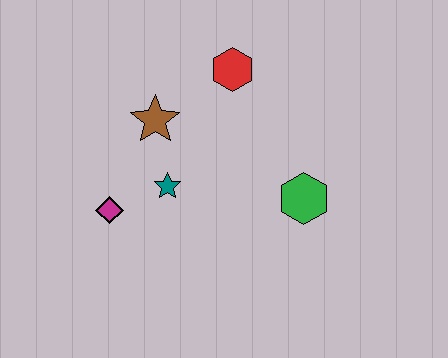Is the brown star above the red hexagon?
No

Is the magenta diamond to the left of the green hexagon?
Yes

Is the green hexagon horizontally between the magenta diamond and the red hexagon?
No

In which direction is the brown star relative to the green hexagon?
The brown star is to the left of the green hexagon.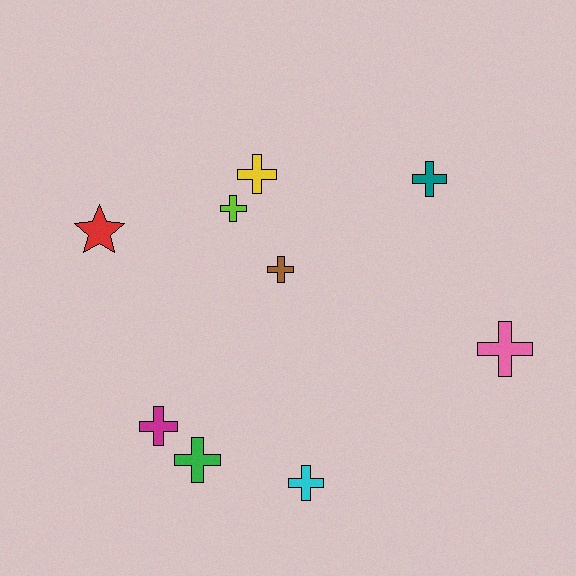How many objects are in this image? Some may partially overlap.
There are 9 objects.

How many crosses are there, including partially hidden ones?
There are 8 crosses.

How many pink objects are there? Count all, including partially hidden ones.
There is 1 pink object.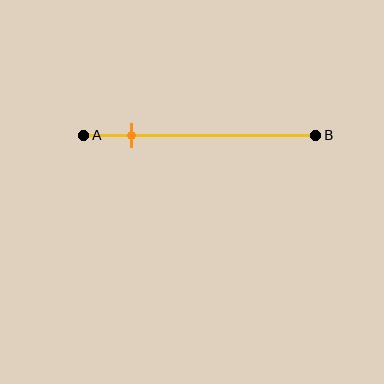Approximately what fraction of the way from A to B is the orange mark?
The orange mark is approximately 20% of the way from A to B.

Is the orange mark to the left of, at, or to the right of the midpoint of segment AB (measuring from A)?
The orange mark is to the left of the midpoint of segment AB.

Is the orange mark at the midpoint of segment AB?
No, the mark is at about 20% from A, not at the 50% midpoint.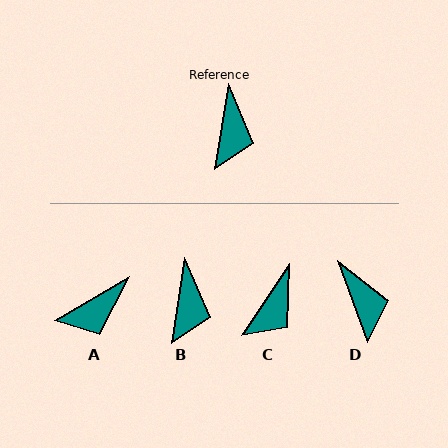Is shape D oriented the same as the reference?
No, it is off by about 29 degrees.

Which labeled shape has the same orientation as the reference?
B.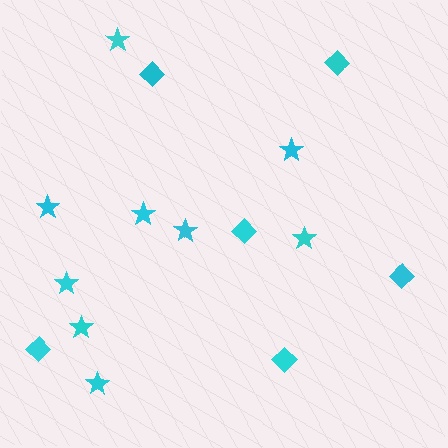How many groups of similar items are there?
There are 2 groups: one group of diamonds (6) and one group of stars (9).